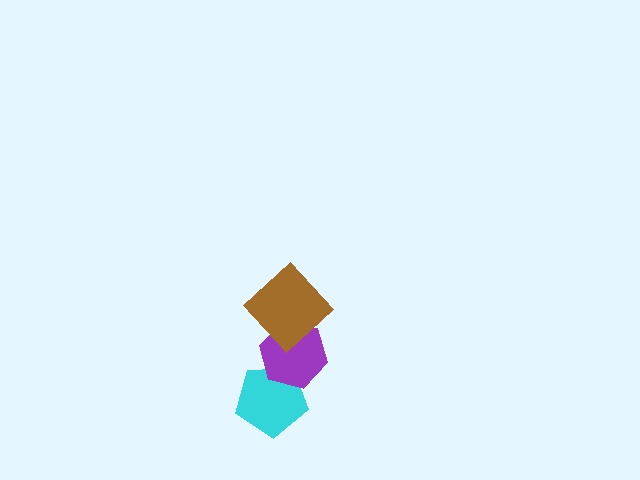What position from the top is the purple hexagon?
The purple hexagon is 2nd from the top.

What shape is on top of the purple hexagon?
The brown diamond is on top of the purple hexagon.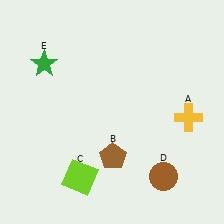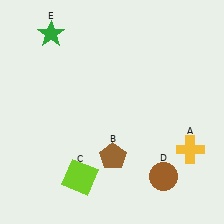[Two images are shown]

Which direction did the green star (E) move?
The green star (E) moved up.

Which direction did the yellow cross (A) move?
The yellow cross (A) moved down.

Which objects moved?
The objects that moved are: the yellow cross (A), the green star (E).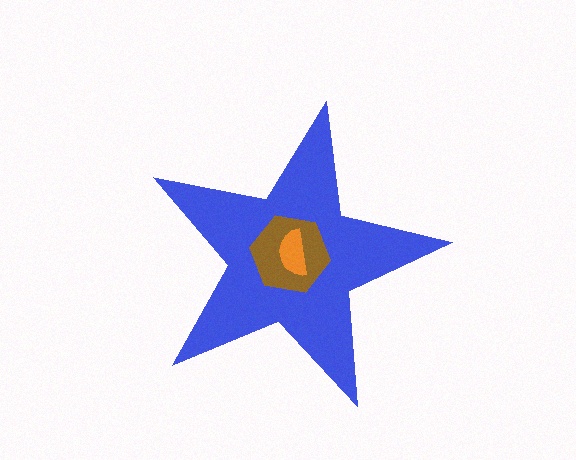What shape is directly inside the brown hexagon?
The orange semicircle.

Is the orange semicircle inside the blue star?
Yes.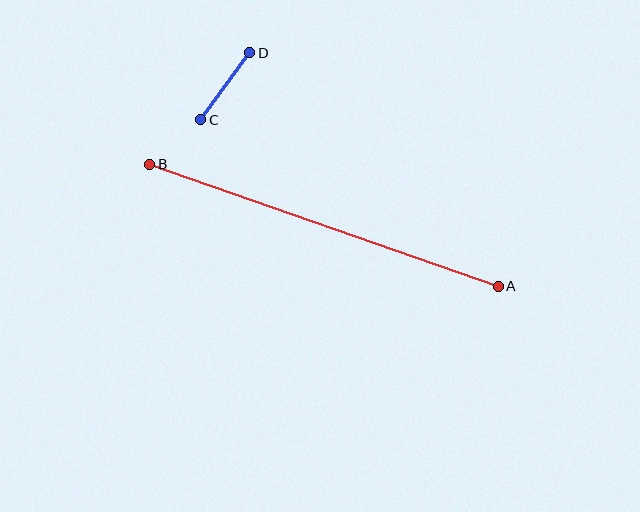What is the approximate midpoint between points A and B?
The midpoint is at approximately (324, 225) pixels.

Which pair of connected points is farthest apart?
Points A and B are farthest apart.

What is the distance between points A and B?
The distance is approximately 369 pixels.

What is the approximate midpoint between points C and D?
The midpoint is at approximately (225, 86) pixels.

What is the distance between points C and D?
The distance is approximately 83 pixels.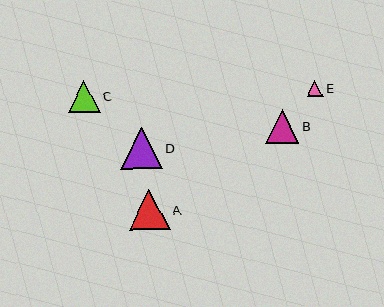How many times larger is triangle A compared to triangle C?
Triangle A is approximately 1.3 times the size of triangle C.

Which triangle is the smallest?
Triangle E is the smallest with a size of approximately 16 pixels.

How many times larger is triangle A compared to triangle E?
Triangle A is approximately 2.5 times the size of triangle E.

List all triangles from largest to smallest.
From largest to smallest: D, A, B, C, E.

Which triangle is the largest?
Triangle D is the largest with a size of approximately 42 pixels.